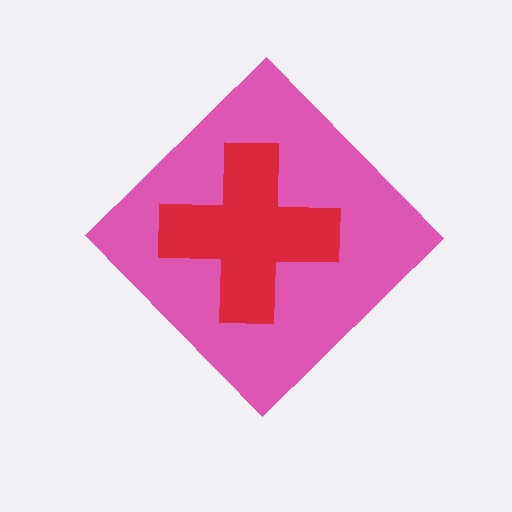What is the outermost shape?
The pink diamond.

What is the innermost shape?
The red cross.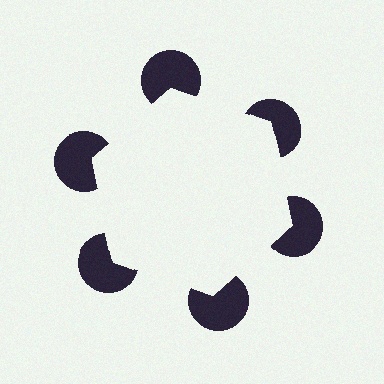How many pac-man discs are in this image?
There are 6 — one at each vertex of the illusory hexagon.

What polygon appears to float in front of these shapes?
An illusory hexagon — its edges are inferred from the aligned wedge cuts in the pac-man discs, not physically drawn.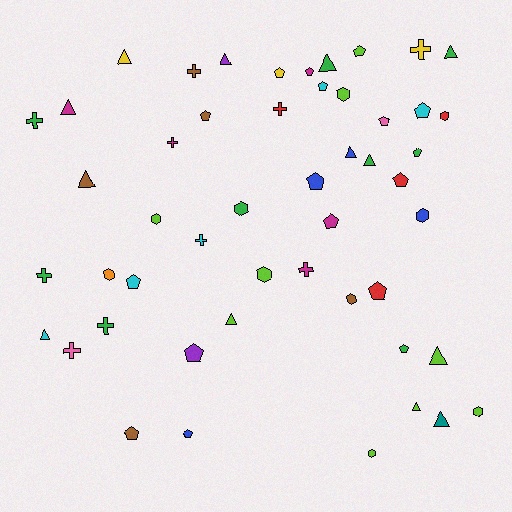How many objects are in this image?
There are 50 objects.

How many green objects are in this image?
There are 9 green objects.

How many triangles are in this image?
There are 13 triangles.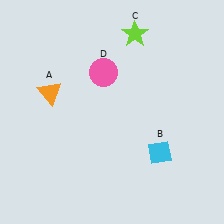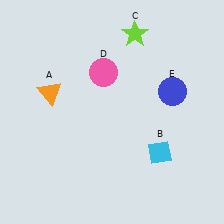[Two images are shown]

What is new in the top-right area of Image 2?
A blue circle (E) was added in the top-right area of Image 2.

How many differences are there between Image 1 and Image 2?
There is 1 difference between the two images.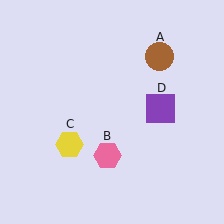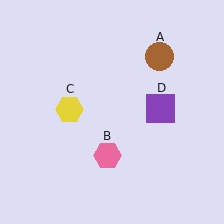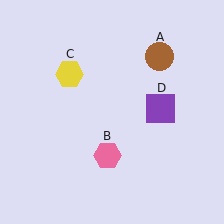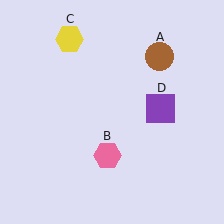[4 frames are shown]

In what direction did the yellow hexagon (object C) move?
The yellow hexagon (object C) moved up.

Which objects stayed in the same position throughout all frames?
Brown circle (object A) and pink hexagon (object B) and purple square (object D) remained stationary.